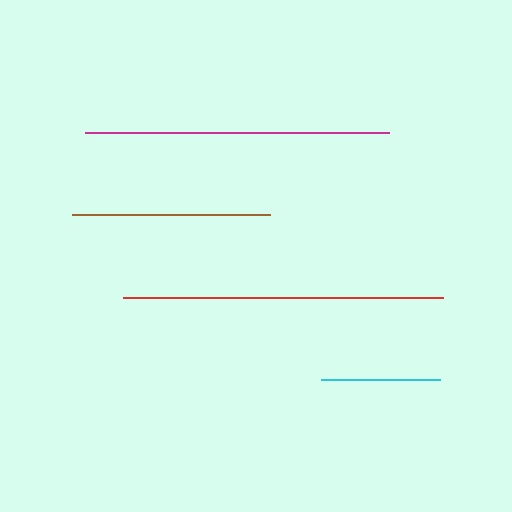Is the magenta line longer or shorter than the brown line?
The magenta line is longer than the brown line.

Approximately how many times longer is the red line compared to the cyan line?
The red line is approximately 2.7 times the length of the cyan line.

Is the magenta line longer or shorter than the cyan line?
The magenta line is longer than the cyan line.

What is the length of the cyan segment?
The cyan segment is approximately 119 pixels long.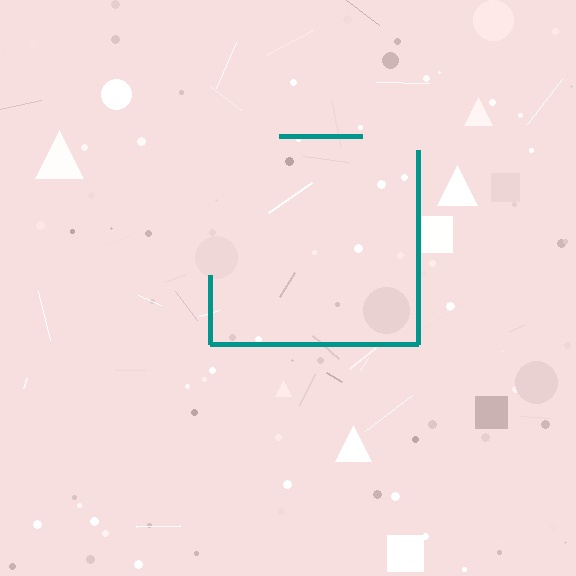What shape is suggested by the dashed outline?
The dashed outline suggests a square.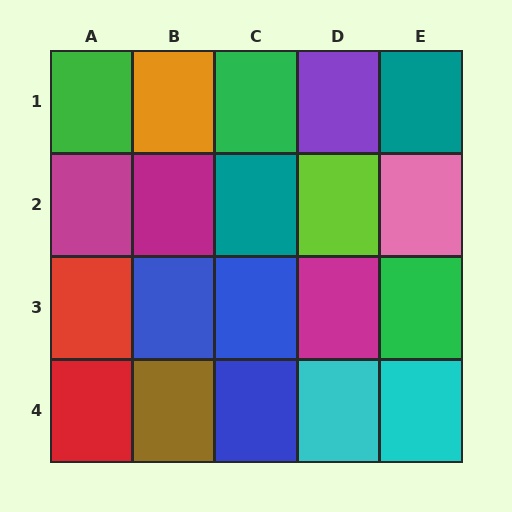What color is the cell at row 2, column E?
Pink.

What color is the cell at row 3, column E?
Green.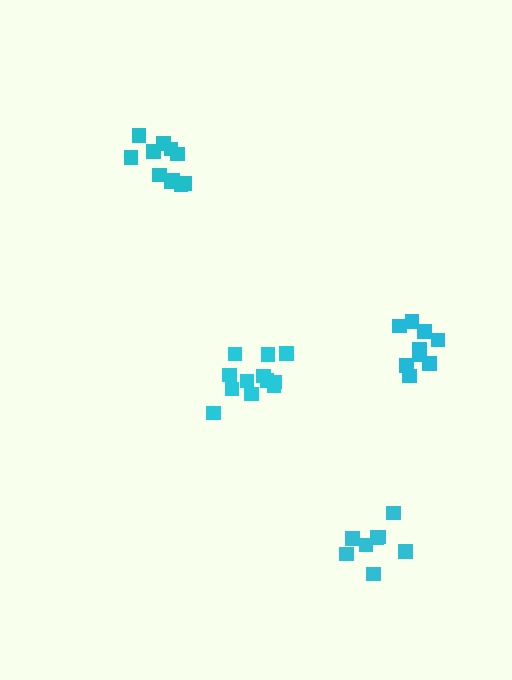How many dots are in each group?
Group 1: 12 dots, Group 2: 9 dots, Group 3: 8 dots, Group 4: 11 dots (40 total).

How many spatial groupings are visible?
There are 4 spatial groupings.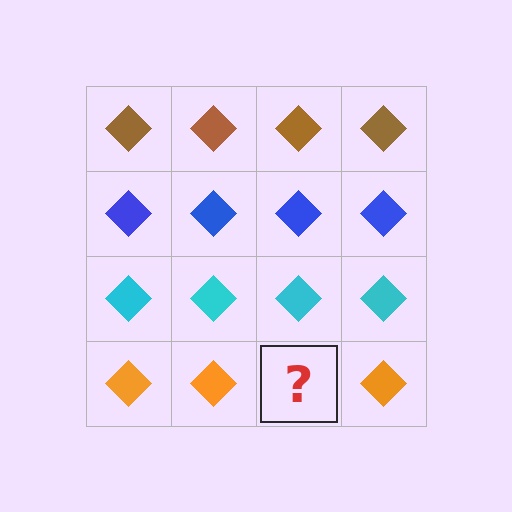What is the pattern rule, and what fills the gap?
The rule is that each row has a consistent color. The gap should be filled with an orange diamond.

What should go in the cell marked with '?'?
The missing cell should contain an orange diamond.